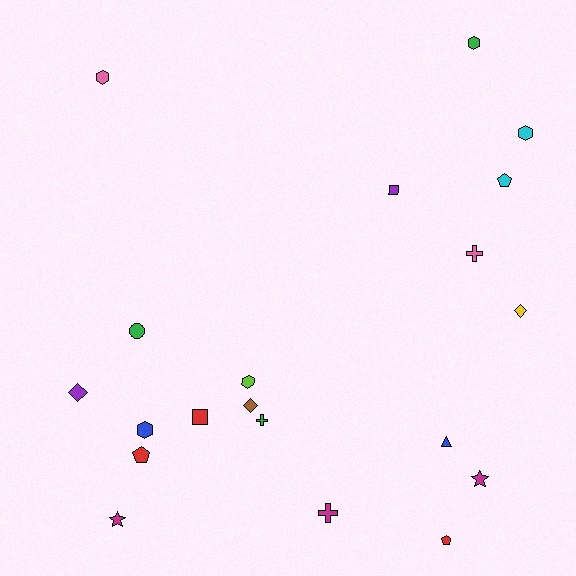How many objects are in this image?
There are 20 objects.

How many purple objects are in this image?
There are 2 purple objects.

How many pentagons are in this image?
There are 3 pentagons.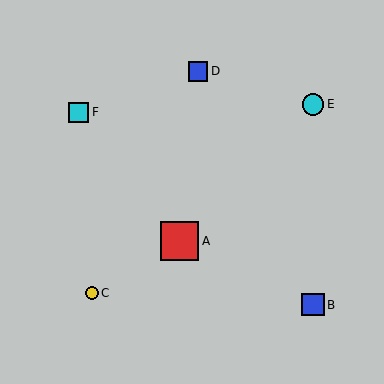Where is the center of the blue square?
The center of the blue square is at (198, 71).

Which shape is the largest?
The red square (labeled A) is the largest.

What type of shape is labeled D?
Shape D is a blue square.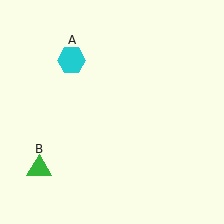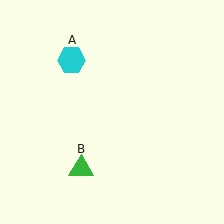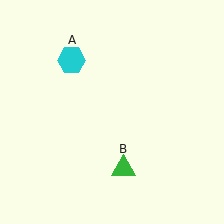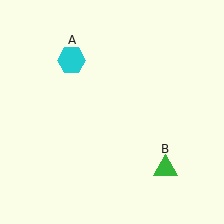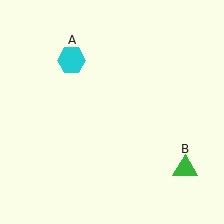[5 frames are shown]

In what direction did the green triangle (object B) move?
The green triangle (object B) moved right.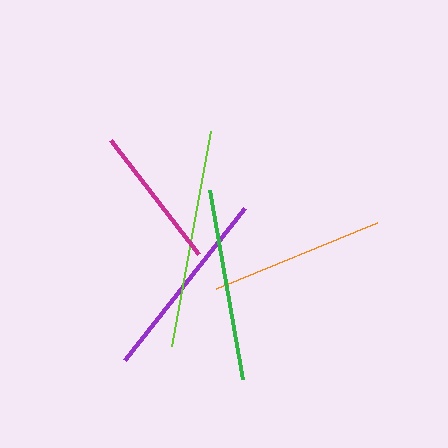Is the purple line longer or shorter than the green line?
The purple line is longer than the green line.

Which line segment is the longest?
The lime line is the longest at approximately 219 pixels.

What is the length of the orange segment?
The orange segment is approximately 174 pixels long.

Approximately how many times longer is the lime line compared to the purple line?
The lime line is approximately 1.1 times the length of the purple line.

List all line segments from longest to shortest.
From longest to shortest: lime, purple, green, orange, magenta.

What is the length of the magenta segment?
The magenta segment is approximately 143 pixels long.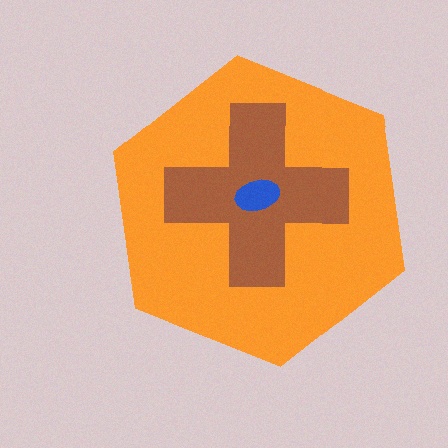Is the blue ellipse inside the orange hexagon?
Yes.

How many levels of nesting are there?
3.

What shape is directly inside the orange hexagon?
The brown cross.